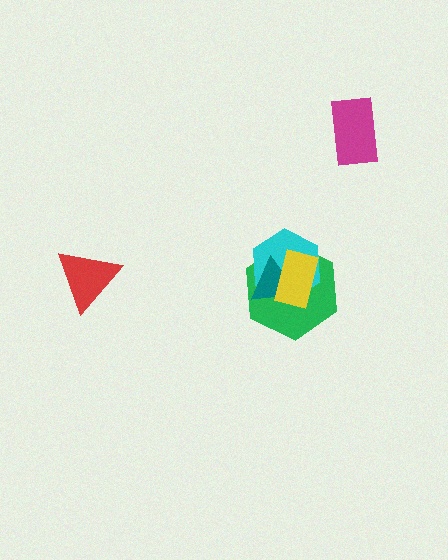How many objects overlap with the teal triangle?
3 objects overlap with the teal triangle.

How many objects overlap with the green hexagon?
3 objects overlap with the green hexagon.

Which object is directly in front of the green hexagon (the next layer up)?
The cyan hexagon is directly in front of the green hexagon.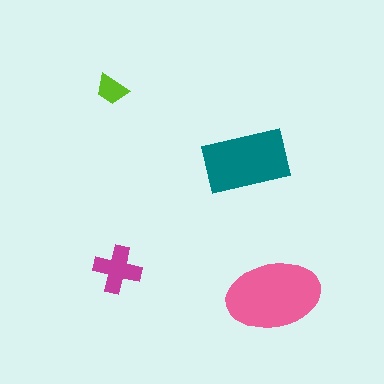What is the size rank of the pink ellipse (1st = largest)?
1st.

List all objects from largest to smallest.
The pink ellipse, the teal rectangle, the magenta cross, the lime trapezoid.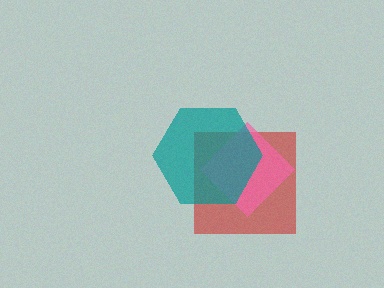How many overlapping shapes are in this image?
There are 3 overlapping shapes in the image.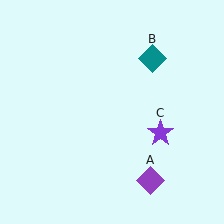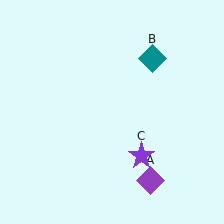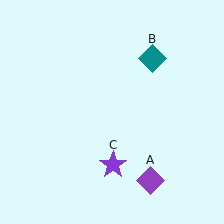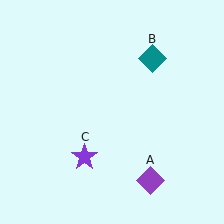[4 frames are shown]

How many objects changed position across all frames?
1 object changed position: purple star (object C).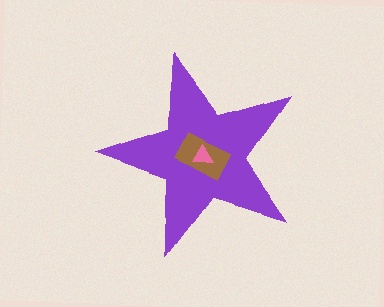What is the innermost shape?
The pink triangle.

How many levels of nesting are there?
3.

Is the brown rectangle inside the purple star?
Yes.